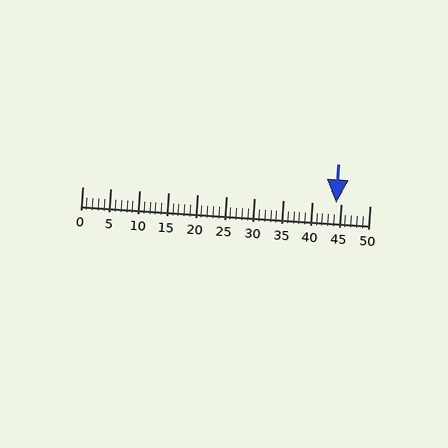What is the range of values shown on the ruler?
The ruler shows values from 0 to 50.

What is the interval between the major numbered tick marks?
The major tick marks are spaced 5 units apart.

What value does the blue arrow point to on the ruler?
The blue arrow points to approximately 44.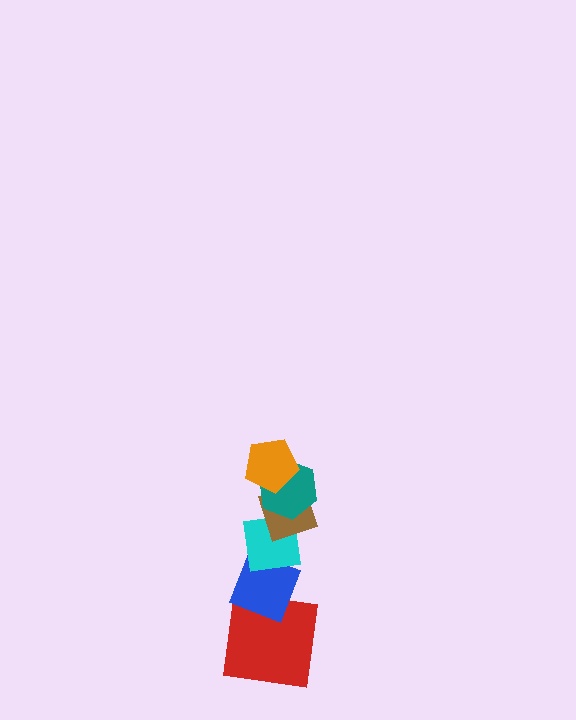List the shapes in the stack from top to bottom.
From top to bottom: the orange pentagon, the teal hexagon, the brown diamond, the cyan square, the blue diamond, the red square.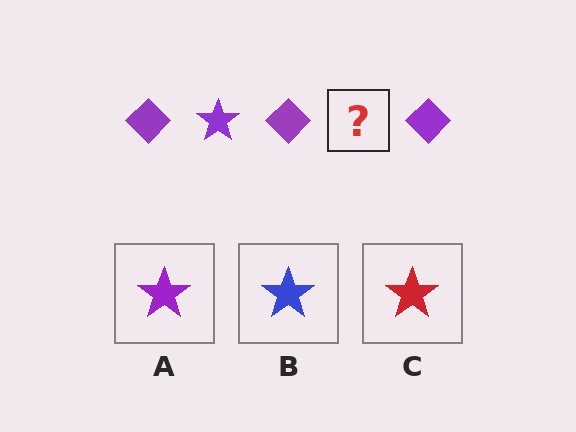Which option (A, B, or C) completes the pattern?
A.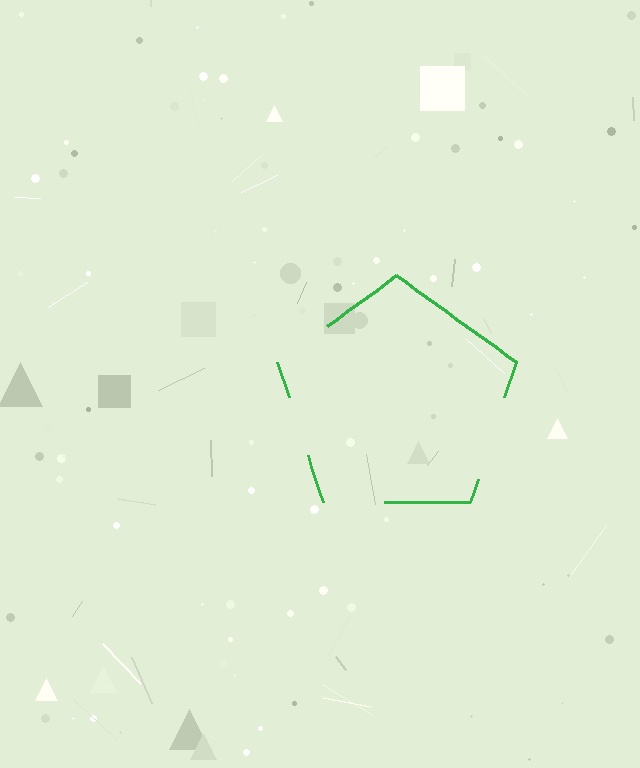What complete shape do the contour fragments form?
The contour fragments form a pentagon.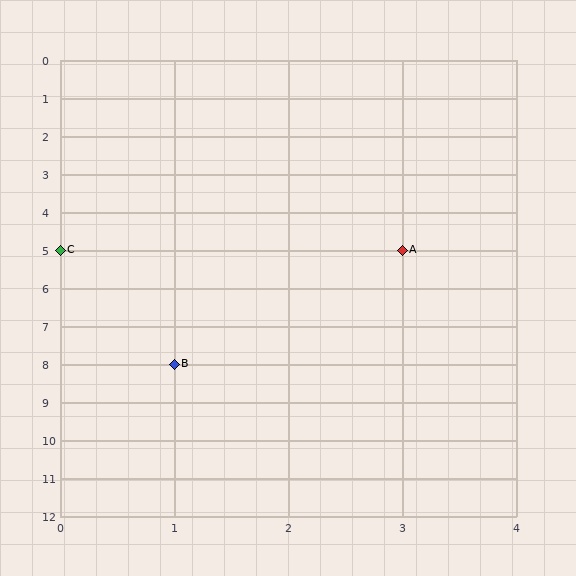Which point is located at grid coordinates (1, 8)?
Point B is at (1, 8).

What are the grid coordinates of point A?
Point A is at grid coordinates (3, 5).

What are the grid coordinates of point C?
Point C is at grid coordinates (0, 5).